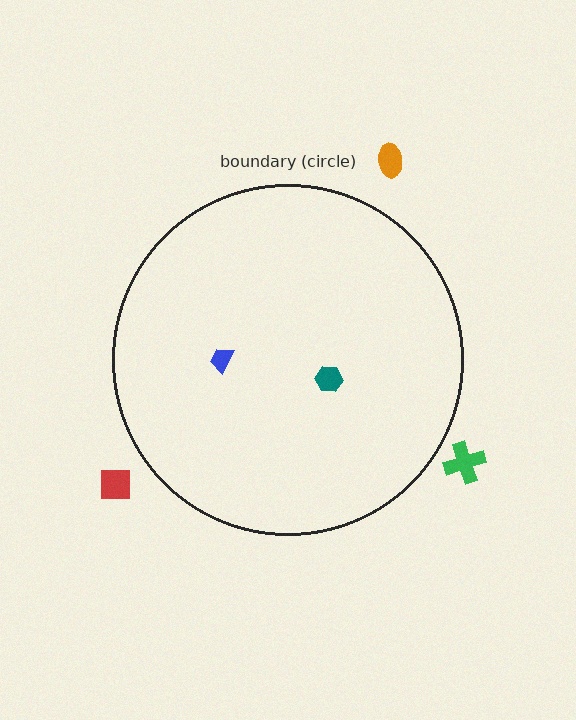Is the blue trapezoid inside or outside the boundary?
Inside.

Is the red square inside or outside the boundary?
Outside.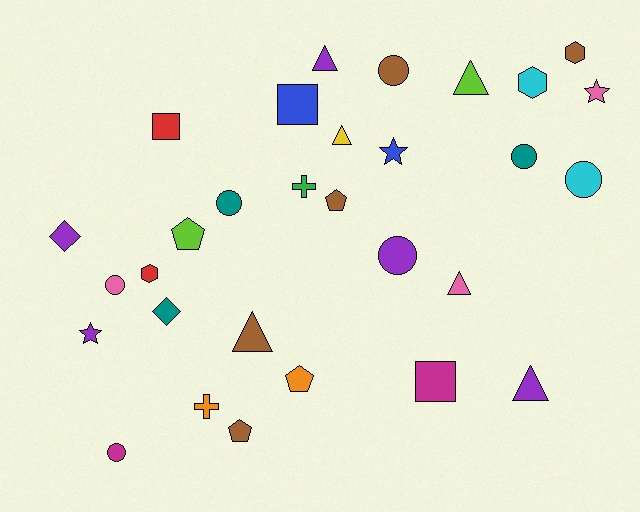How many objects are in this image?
There are 30 objects.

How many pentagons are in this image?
There are 4 pentagons.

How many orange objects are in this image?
There are 2 orange objects.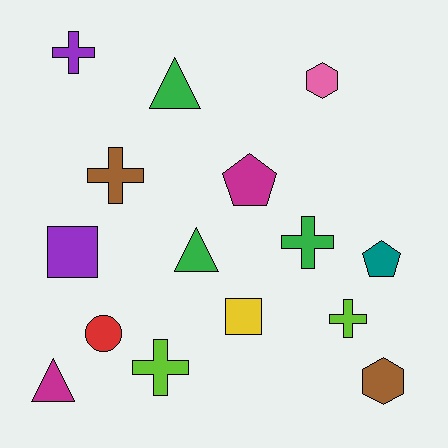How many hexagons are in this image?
There are 2 hexagons.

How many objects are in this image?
There are 15 objects.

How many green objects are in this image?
There are 3 green objects.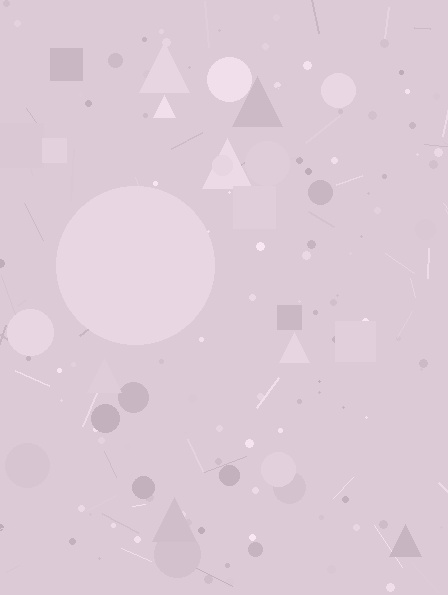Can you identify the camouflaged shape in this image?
The camouflaged shape is a circle.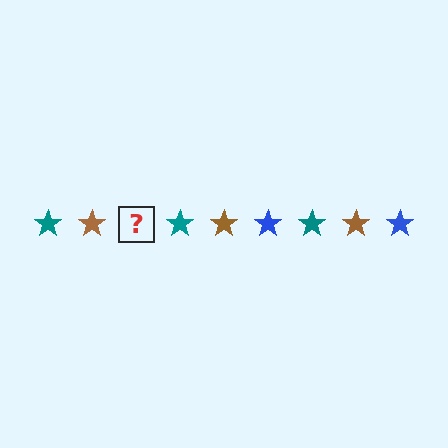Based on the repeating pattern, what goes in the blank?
The blank should be a blue star.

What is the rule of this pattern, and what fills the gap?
The rule is that the pattern cycles through teal, brown, blue stars. The gap should be filled with a blue star.